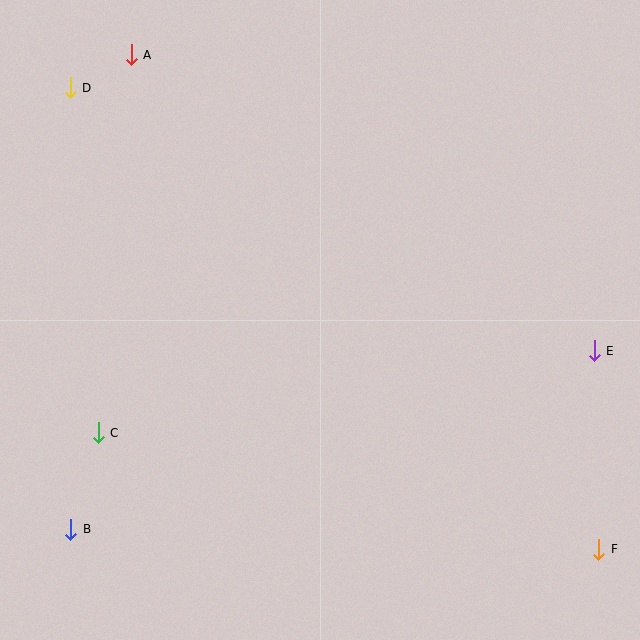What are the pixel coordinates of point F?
Point F is at (599, 549).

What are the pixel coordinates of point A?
Point A is at (131, 55).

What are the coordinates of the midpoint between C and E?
The midpoint between C and E is at (346, 392).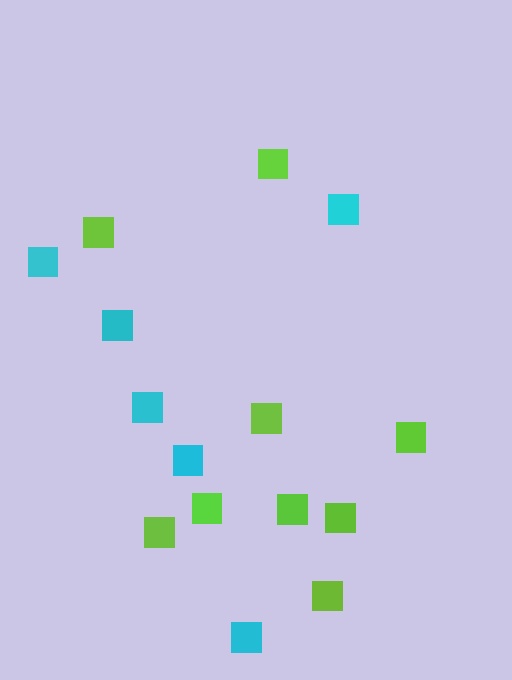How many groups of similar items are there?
There are 2 groups: one group of cyan squares (6) and one group of lime squares (9).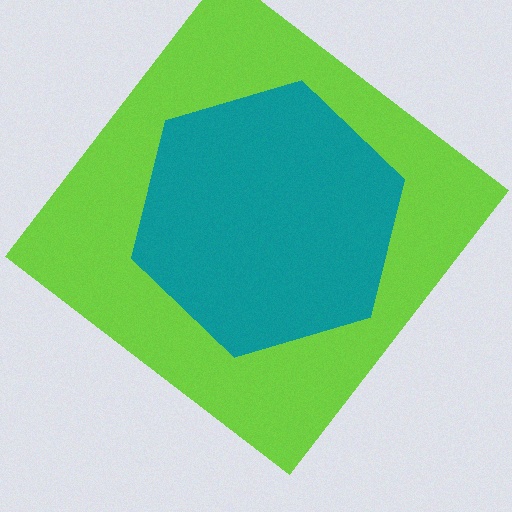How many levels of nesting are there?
2.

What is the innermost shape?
The teal hexagon.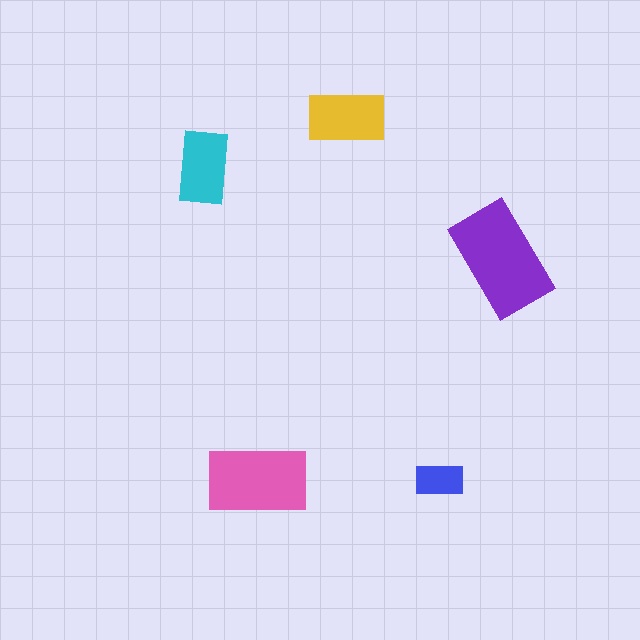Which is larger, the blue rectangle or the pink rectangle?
The pink one.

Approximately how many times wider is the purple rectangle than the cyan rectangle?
About 1.5 times wider.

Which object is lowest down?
The pink rectangle is bottommost.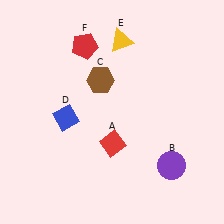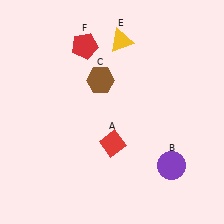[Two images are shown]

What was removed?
The blue diamond (D) was removed in Image 2.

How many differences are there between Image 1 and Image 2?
There is 1 difference between the two images.